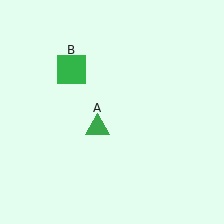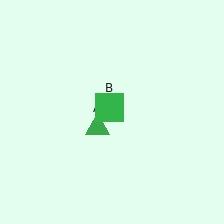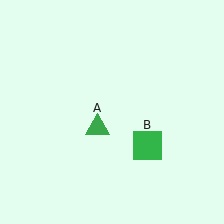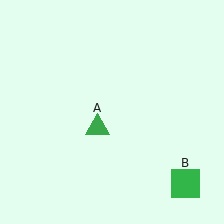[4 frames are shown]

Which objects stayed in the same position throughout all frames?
Green triangle (object A) remained stationary.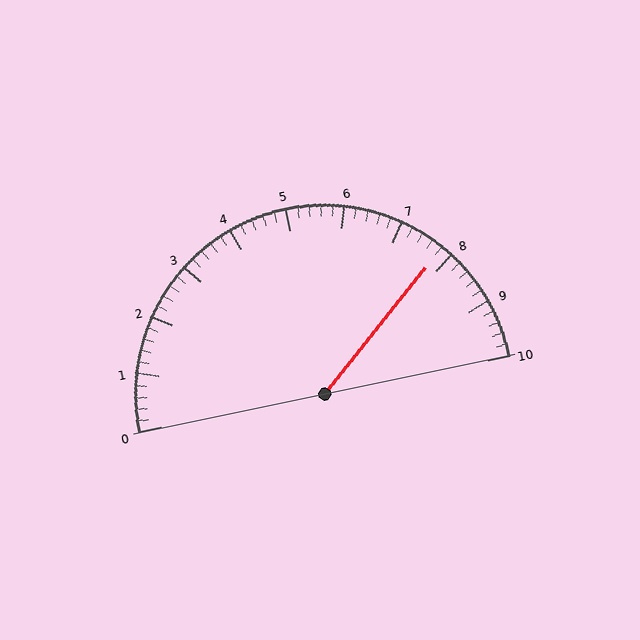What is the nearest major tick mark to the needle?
The nearest major tick mark is 8.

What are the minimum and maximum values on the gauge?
The gauge ranges from 0 to 10.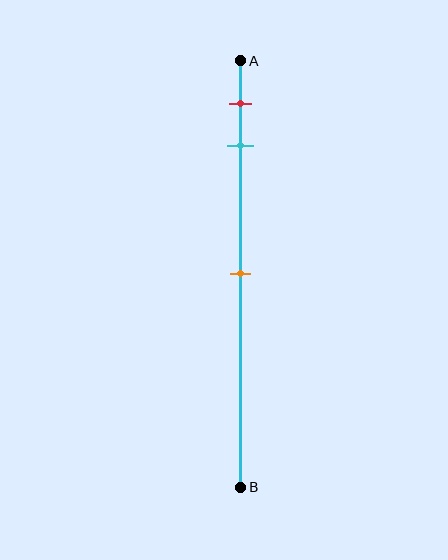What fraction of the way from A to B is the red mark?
The red mark is approximately 10% (0.1) of the way from A to B.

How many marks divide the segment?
There are 3 marks dividing the segment.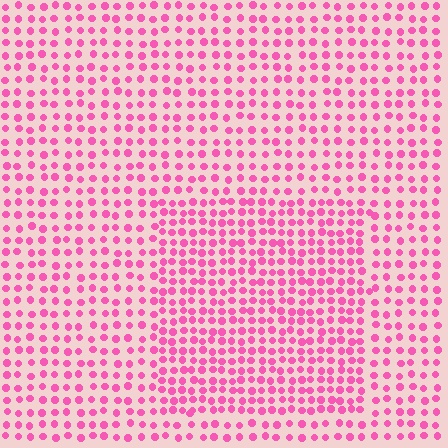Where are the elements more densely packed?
The elements are more densely packed inside the rectangle boundary.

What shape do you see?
I see a rectangle.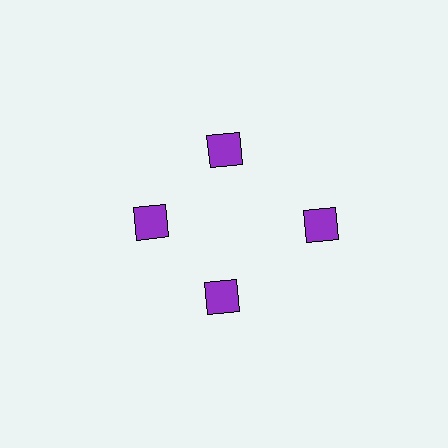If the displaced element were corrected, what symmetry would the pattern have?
It would have 4-fold rotational symmetry — the pattern would map onto itself every 90 degrees.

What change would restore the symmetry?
The symmetry would be restored by moving it inward, back onto the ring so that all 4 squares sit at equal angles and equal distance from the center.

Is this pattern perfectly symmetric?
No. The 4 purple squares are arranged in a ring, but one element near the 3 o'clock position is pushed outward from the center, breaking the 4-fold rotational symmetry.